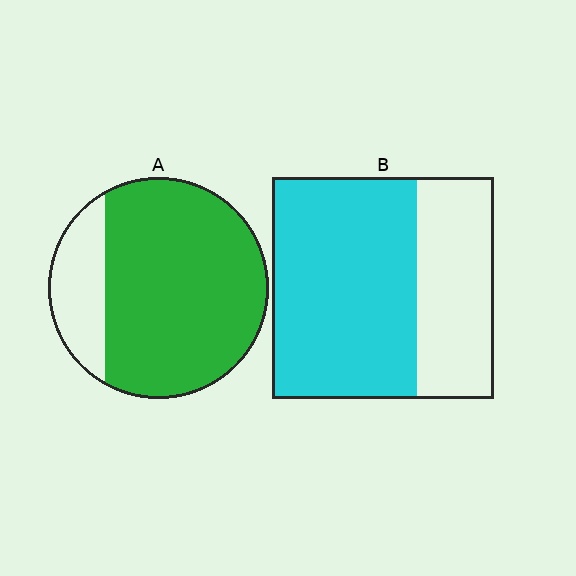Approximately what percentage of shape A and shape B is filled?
A is approximately 80% and B is approximately 65%.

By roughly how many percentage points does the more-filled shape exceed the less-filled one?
By roughly 15 percentage points (A over B).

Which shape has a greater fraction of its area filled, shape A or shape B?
Shape A.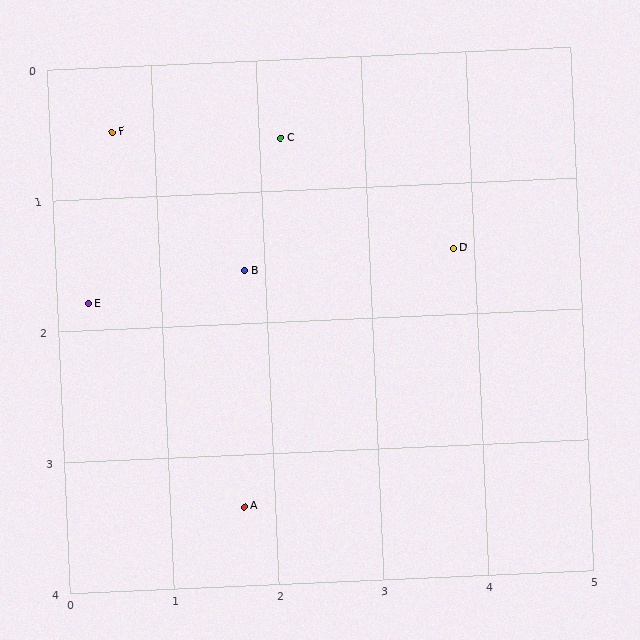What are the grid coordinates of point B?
Point B is at approximately (1.8, 1.6).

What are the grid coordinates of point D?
Point D is at approximately (3.8, 1.5).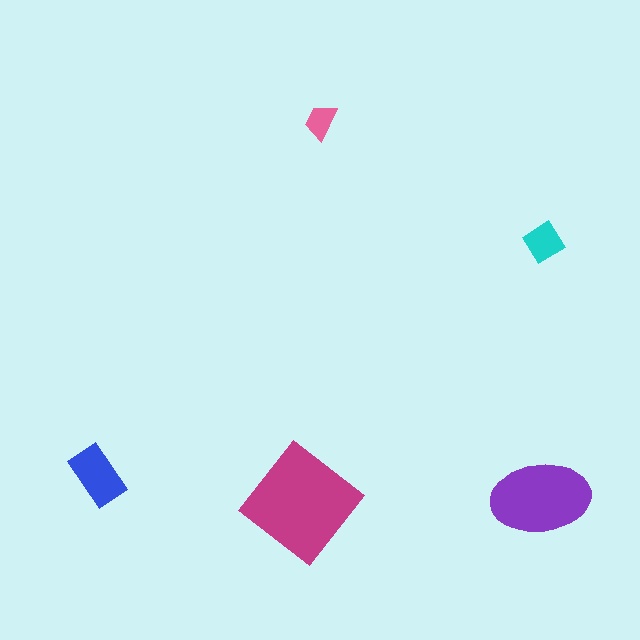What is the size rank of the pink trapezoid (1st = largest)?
5th.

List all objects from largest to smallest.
The magenta diamond, the purple ellipse, the blue rectangle, the cyan diamond, the pink trapezoid.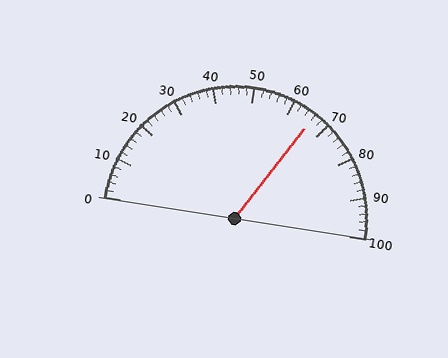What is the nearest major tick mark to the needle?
The nearest major tick mark is 70.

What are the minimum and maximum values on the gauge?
The gauge ranges from 0 to 100.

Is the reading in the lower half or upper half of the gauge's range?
The reading is in the upper half of the range (0 to 100).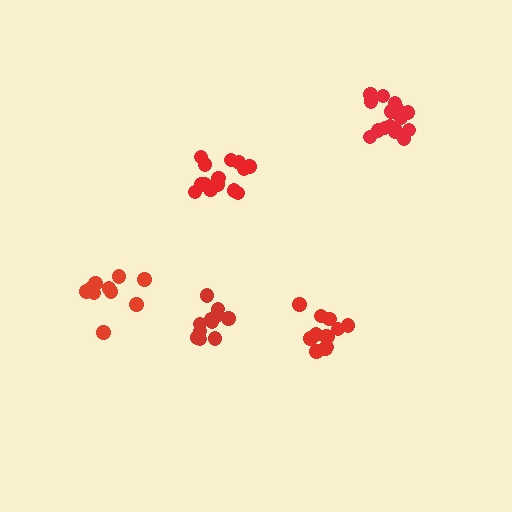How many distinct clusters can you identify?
There are 5 distinct clusters.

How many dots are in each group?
Group 1: 12 dots, Group 2: 16 dots, Group 3: 11 dots, Group 4: 14 dots, Group 5: 11 dots (64 total).